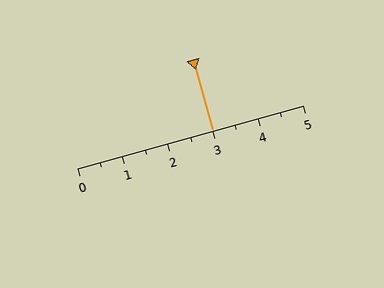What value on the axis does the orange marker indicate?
The marker indicates approximately 3.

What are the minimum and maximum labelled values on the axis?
The axis runs from 0 to 5.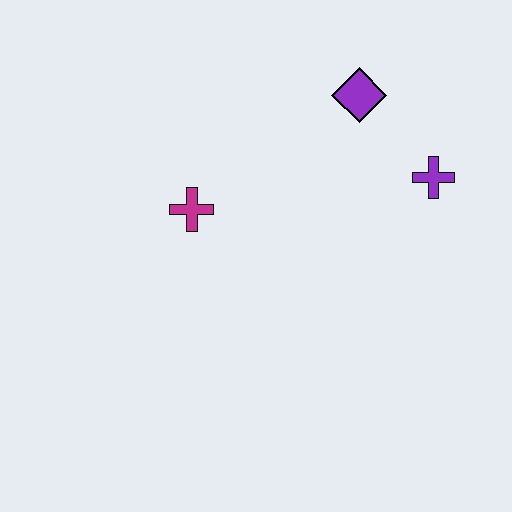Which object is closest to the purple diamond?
The purple cross is closest to the purple diamond.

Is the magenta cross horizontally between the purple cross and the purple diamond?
No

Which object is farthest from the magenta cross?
The purple cross is farthest from the magenta cross.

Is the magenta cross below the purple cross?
Yes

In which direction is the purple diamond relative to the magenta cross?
The purple diamond is to the right of the magenta cross.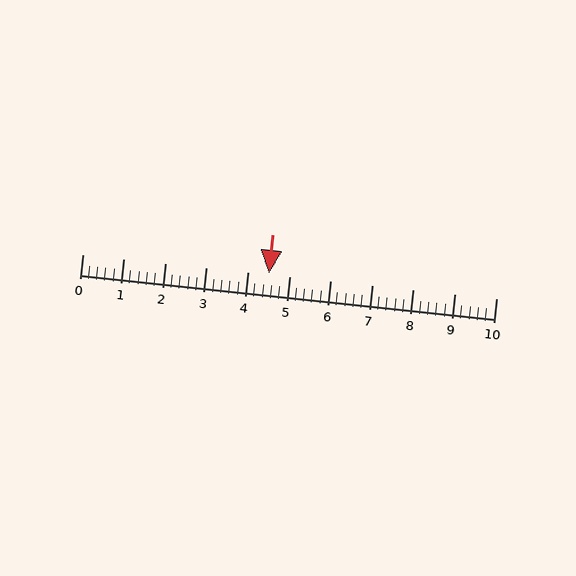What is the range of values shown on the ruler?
The ruler shows values from 0 to 10.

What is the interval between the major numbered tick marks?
The major tick marks are spaced 1 units apart.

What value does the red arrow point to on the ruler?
The red arrow points to approximately 4.5.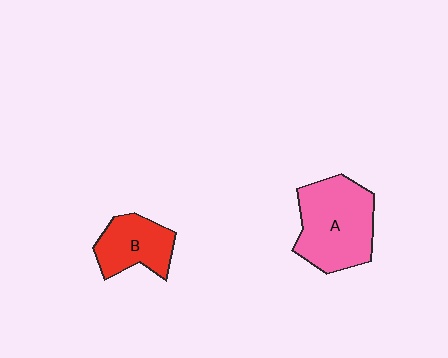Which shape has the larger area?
Shape A (pink).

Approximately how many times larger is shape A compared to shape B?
Approximately 1.6 times.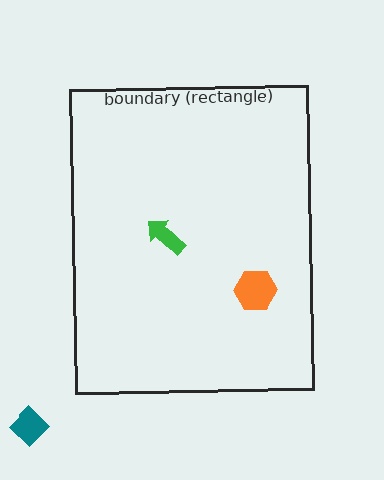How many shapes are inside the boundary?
2 inside, 1 outside.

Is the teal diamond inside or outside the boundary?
Outside.